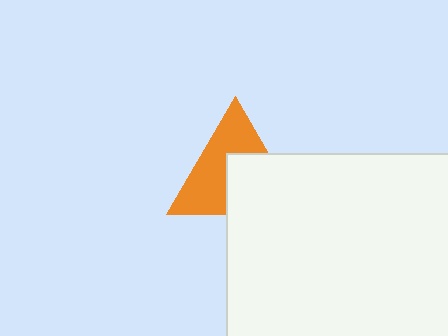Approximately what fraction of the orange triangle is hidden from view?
Roughly 46% of the orange triangle is hidden behind the white square.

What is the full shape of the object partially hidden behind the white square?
The partially hidden object is an orange triangle.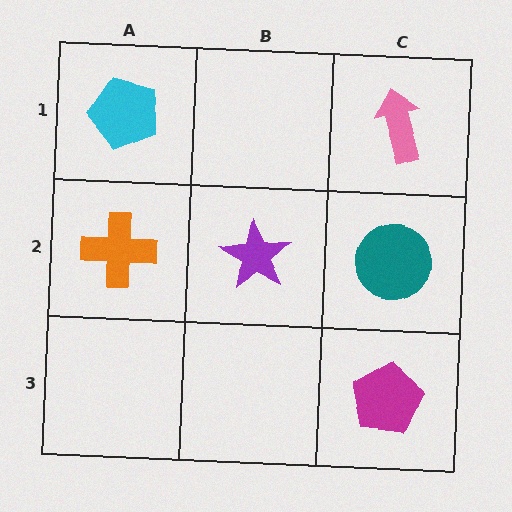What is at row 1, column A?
A cyan pentagon.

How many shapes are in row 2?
3 shapes.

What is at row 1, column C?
A pink arrow.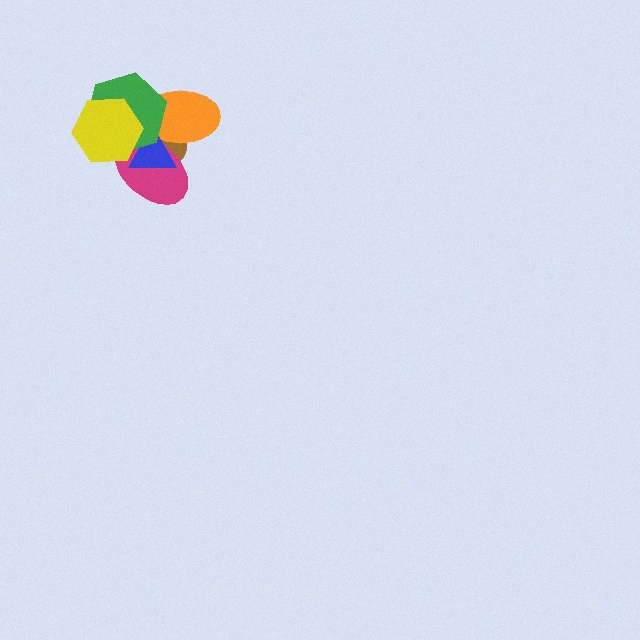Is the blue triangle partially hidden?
Yes, it is partially covered by another shape.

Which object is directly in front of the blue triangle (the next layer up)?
The green hexagon is directly in front of the blue triangle.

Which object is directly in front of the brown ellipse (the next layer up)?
The orange ellipse is directly in front of the brown ellipse.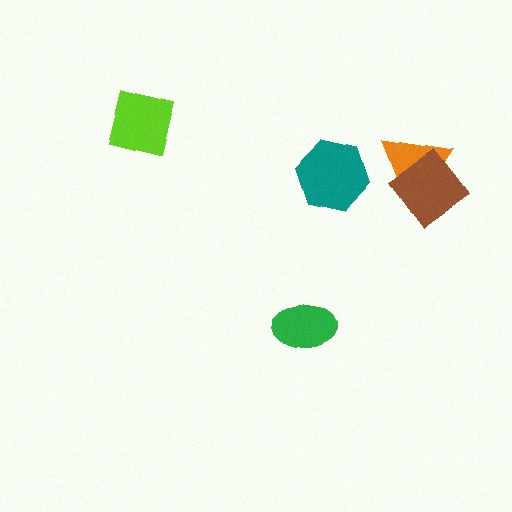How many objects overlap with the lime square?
0 objects overlap with the lime square.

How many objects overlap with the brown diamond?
1 object overlaps with the brown diamond.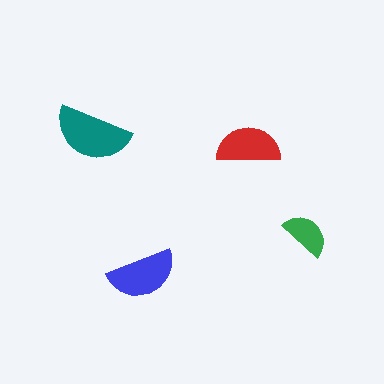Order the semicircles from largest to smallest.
the teal one, the blue one, the red one, the green one.